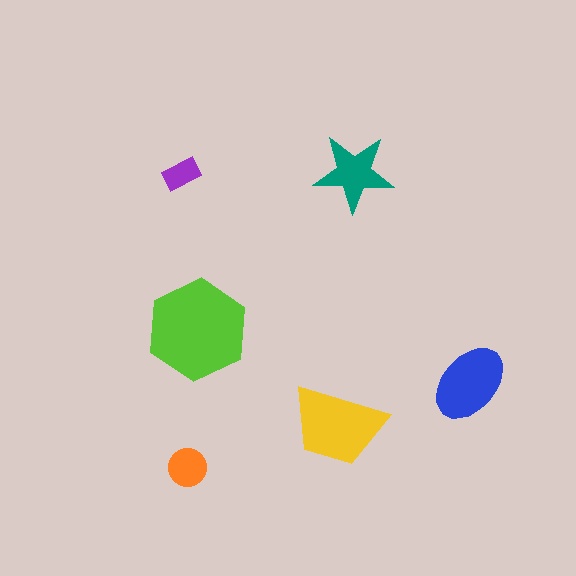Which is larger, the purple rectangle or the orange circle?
The orange circle.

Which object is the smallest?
The purple rectangle.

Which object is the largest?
The lime hexagon.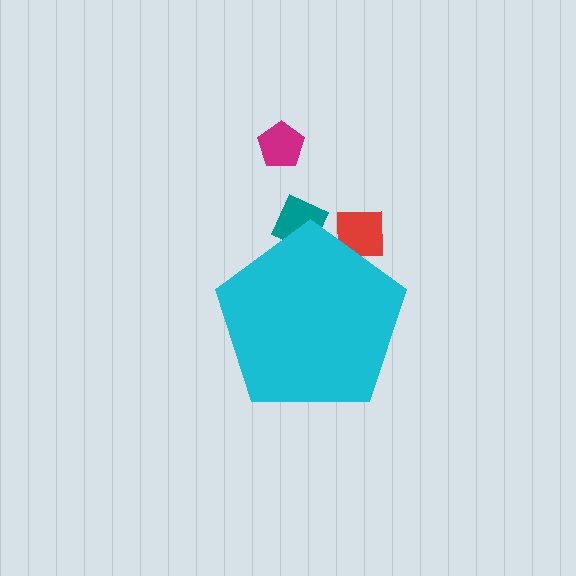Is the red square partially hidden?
Yes, the red square is partially hidden behind the cyan pentagon.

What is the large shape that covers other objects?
A cyan pentagon.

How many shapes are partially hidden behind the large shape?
2 shapes are partially hidden.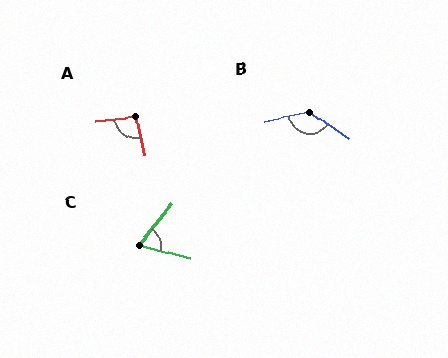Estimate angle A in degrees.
Approximately 97 degrees.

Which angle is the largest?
B, at approximately 133 degrees.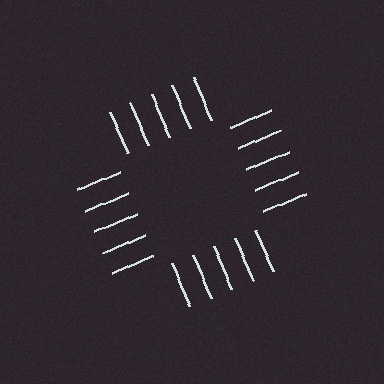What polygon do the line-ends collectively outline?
An illusory square — the line segments terminate on its edges but no continuous stroke is drawn.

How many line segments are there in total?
20 — 5 along each of the 4 edges.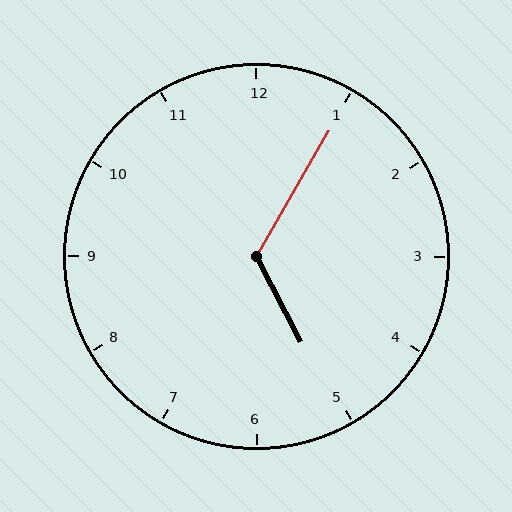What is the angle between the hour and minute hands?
Approximately 122 degrees.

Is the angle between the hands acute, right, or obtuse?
It is obtuse.